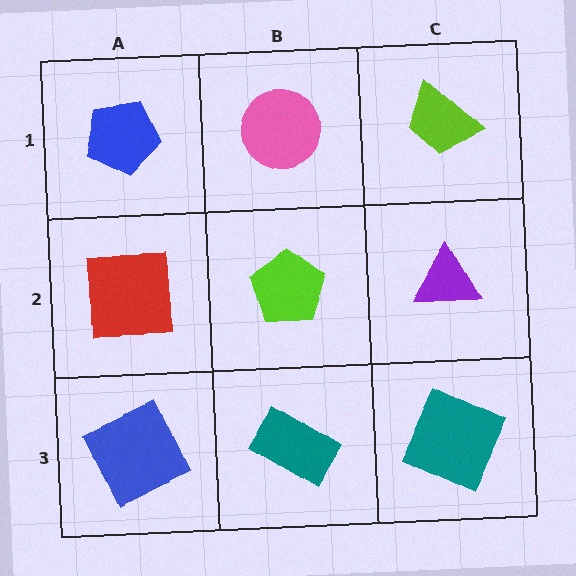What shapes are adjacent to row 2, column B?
A pink circle (row 1, column B), a teal rectangle (row 3, column B), a red square (row 2, column A), a purple triangle (row 2, column C).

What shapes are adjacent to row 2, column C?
A lime trapezoid (row 1, column C), a teal square (row 3, column C), a lime pentagon (row 2, column B).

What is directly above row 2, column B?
A pink circle.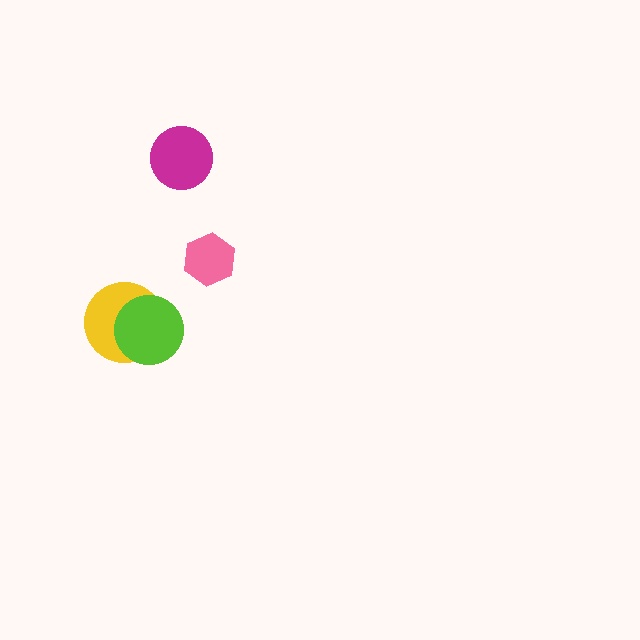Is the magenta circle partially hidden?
No, no other shape covers it.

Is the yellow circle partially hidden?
Yes, it is partially covered by another shape.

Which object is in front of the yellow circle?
The lime circle is in front of the yellow circle.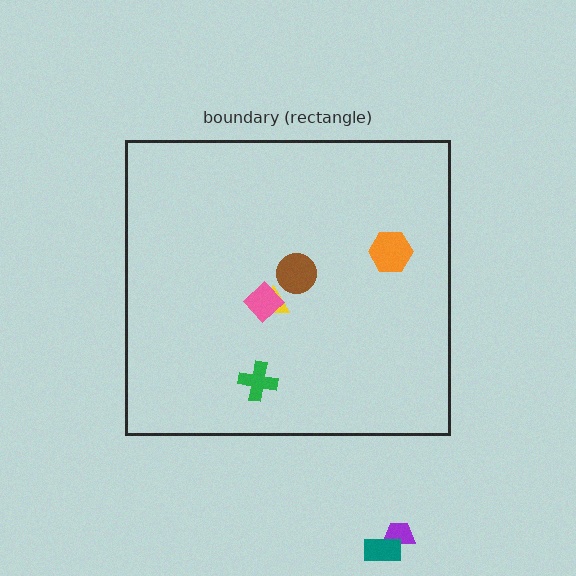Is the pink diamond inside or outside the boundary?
Inside.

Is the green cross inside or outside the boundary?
Inside.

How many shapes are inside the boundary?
5 inside, 2 outside.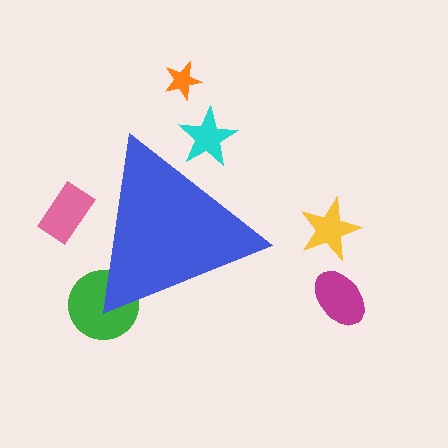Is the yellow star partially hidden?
No, the yellow star is fully visible.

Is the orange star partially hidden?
No, the orange star is fully visible.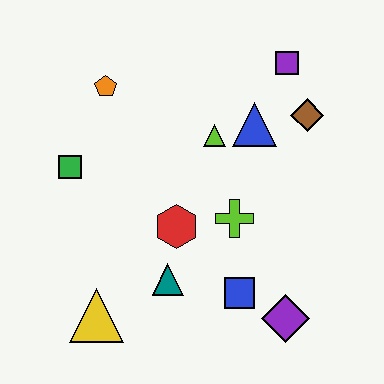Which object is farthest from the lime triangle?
The yellow triangle is farthest from the lime triangle.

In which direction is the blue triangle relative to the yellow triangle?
The blue triangle is above the yellow triangle.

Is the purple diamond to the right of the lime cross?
Yes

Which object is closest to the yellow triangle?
The teal triangle is closest to the yellow triangle.